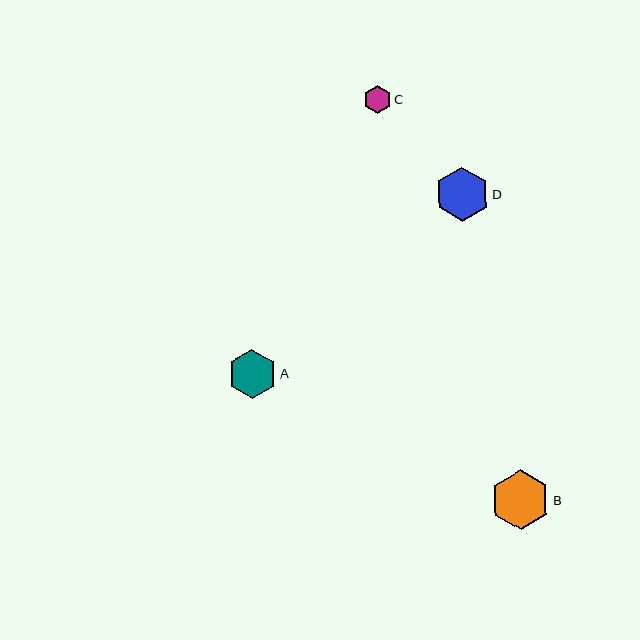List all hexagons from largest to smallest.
From largest to smallest: B, D, A, C.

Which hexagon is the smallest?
Hexagon C is the smallest with a size of approximately 28 pixels.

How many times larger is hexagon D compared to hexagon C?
Hexagon D is approximately 1.9 times the size of hexagon C.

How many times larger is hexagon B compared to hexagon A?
Hexagon B is approximately 1.2 times the size of hexagon A.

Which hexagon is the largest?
Hexagon B is the largest with a size of approximately 60 pixels.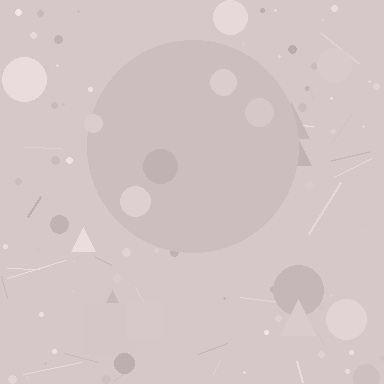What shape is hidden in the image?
A circle is hidden in the image.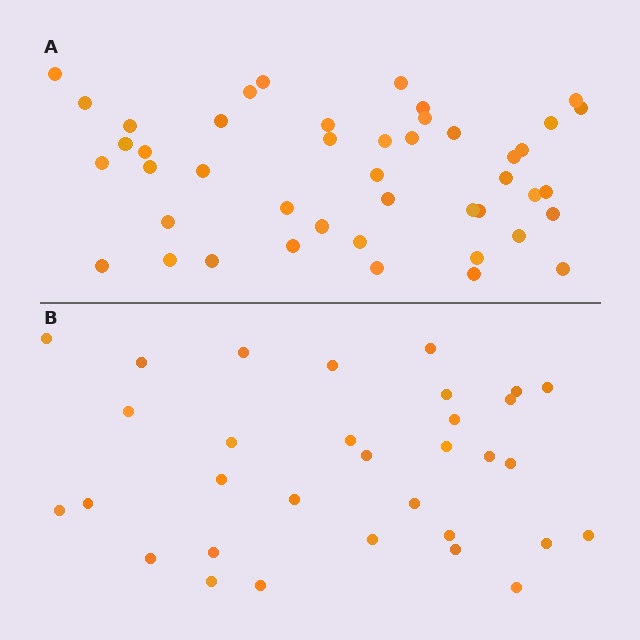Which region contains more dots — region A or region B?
Region A (the top region) has more dots.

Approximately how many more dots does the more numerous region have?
Region A has approximately 15 more dots than region B.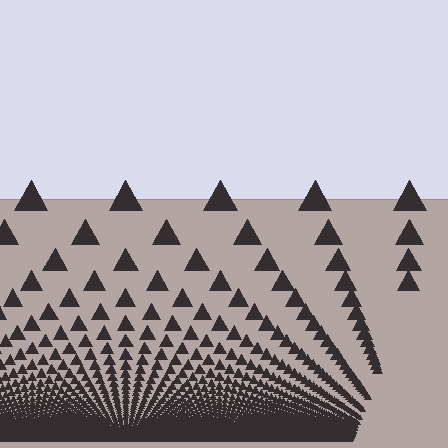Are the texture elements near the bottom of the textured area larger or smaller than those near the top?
Smaller. The gradient is inverted — elements near the bottom are smaller and denser.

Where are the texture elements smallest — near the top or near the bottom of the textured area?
Near the bottom.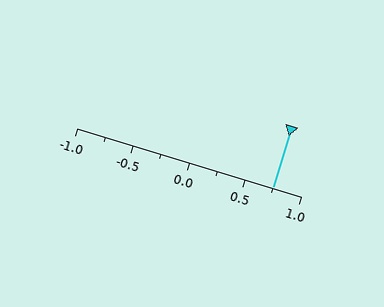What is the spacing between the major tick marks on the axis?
The major ticks are spaced 0.5 apart.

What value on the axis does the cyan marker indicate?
The marker indicates approximately 0.75.